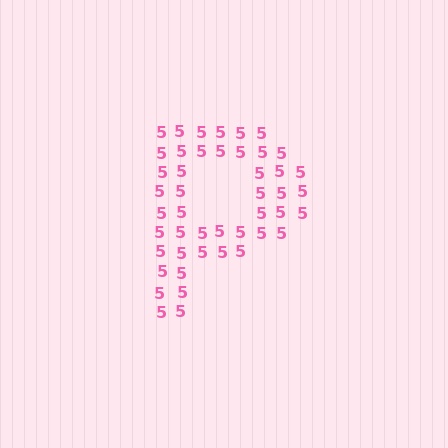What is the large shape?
The large shape is the letter P.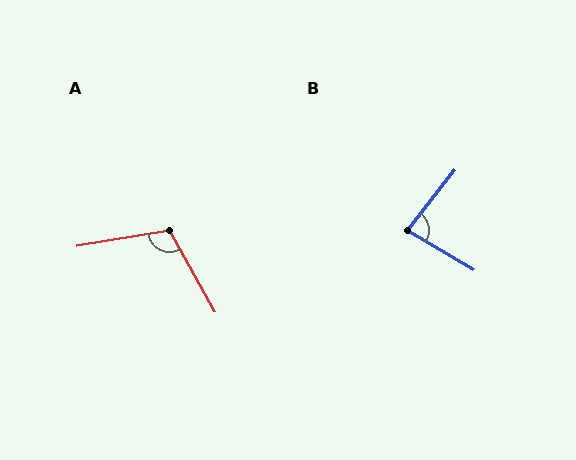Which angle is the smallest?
B, at approximately 83 degrees.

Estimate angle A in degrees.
Approximately 110 degrees.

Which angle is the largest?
A, at approximately 110 degrees.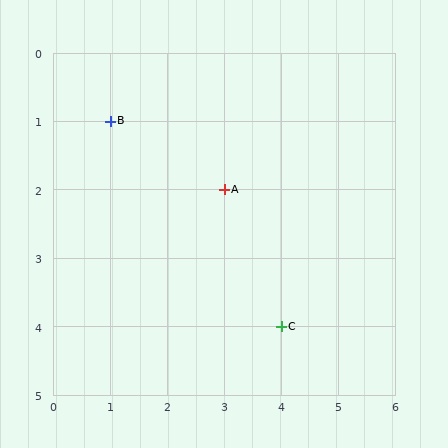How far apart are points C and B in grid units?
Points C and B are 3 columns and 3 rows apart (about 4.2 grid units diagonally).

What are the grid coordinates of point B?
Point B is at grid coordinates (1, 1).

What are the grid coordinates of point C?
Point C is at grid coordinates (4, 4).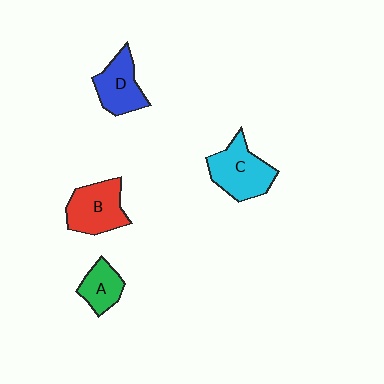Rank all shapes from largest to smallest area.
From largest to smallest: C (cyan), B (red), D (blue), A (green).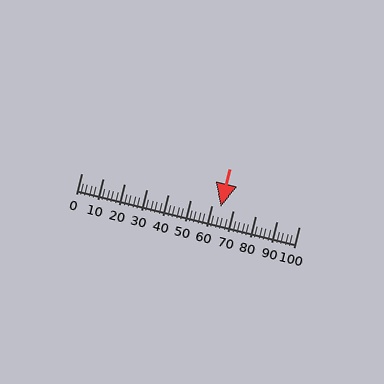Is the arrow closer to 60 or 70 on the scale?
The arrow is closer to 60.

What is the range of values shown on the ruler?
The ruler shows values from 0 to 100.